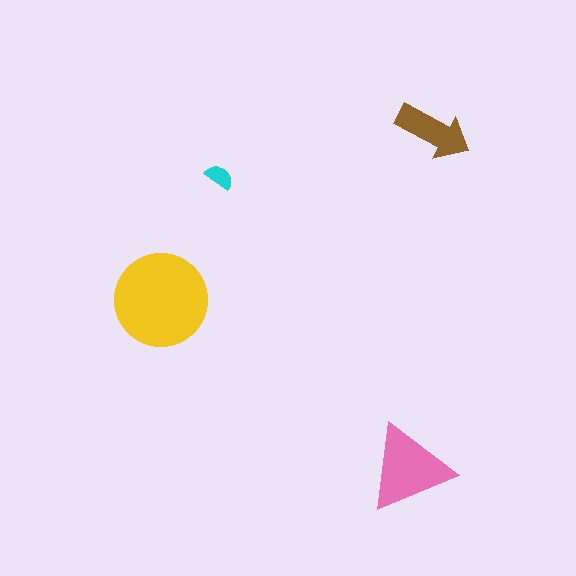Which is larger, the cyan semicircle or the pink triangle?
The pink triangle.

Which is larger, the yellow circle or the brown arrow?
The yellow circle.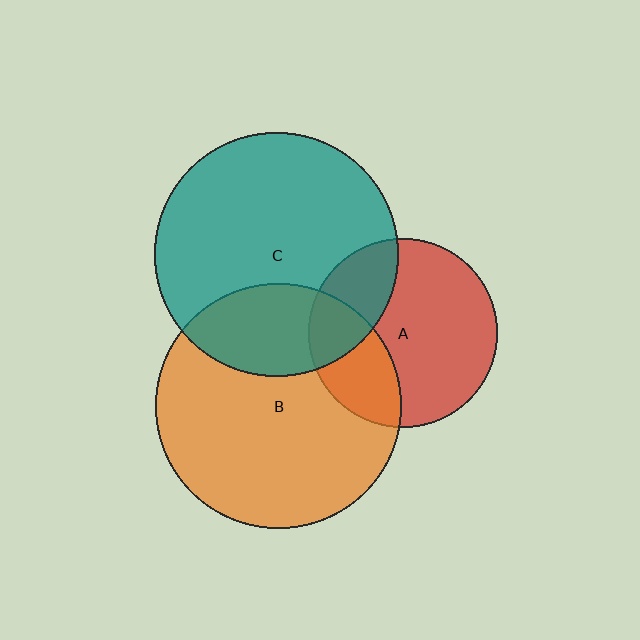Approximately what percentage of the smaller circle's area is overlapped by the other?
Approximately 25%.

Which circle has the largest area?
Circle B (orange).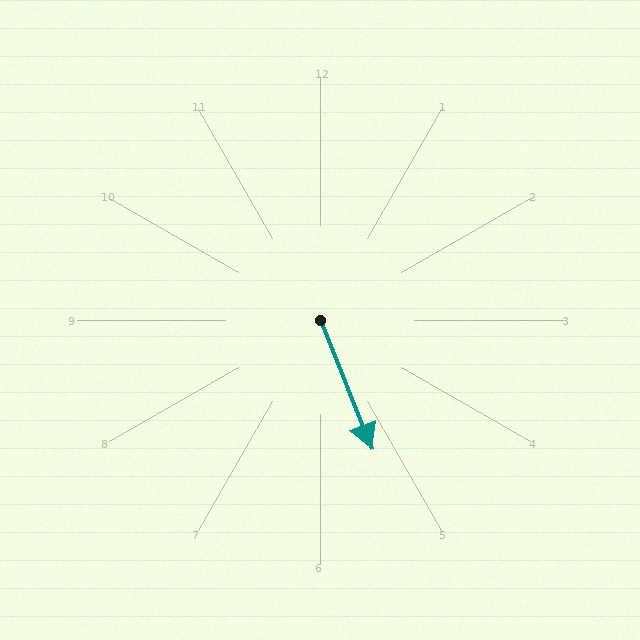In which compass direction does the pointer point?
South.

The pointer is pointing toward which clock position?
Roughly 5 o'clock.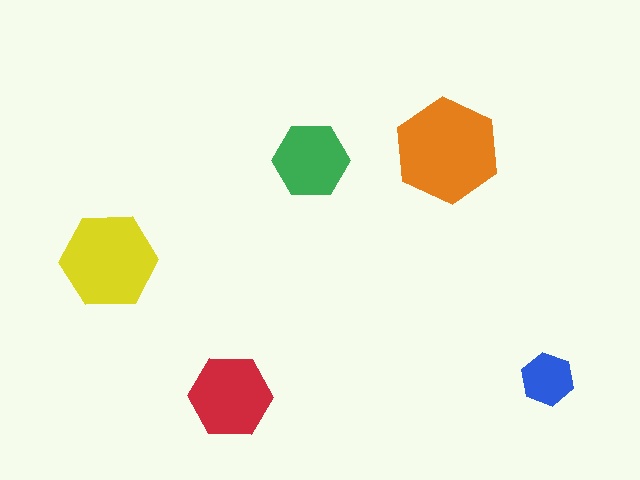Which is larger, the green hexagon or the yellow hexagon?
The yellow one.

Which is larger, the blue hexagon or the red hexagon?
The red one.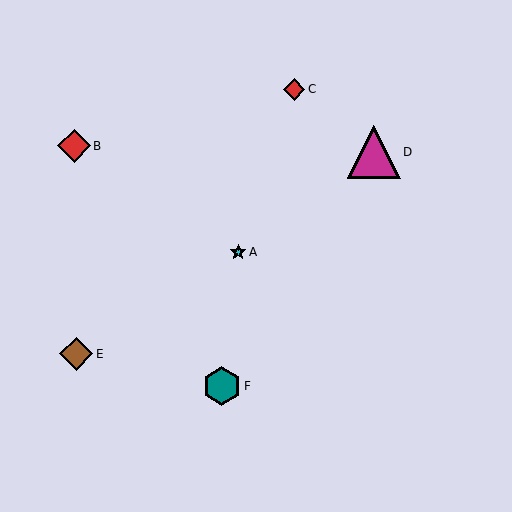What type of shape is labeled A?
Shape A is a cyan star.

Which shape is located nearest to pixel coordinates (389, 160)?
The magenta triangle (labeled D) at (374, 152) is nearest to that location.